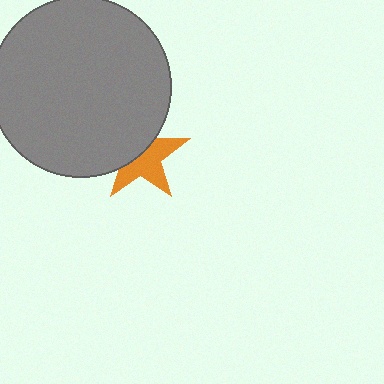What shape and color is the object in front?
The object in front is a gray circle.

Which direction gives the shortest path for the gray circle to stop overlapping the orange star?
Moving toward the upper-left gives the shortest separation.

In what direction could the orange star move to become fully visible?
The orange star could move toward the lower-right. That would shift it out from behind the gray circle entirely.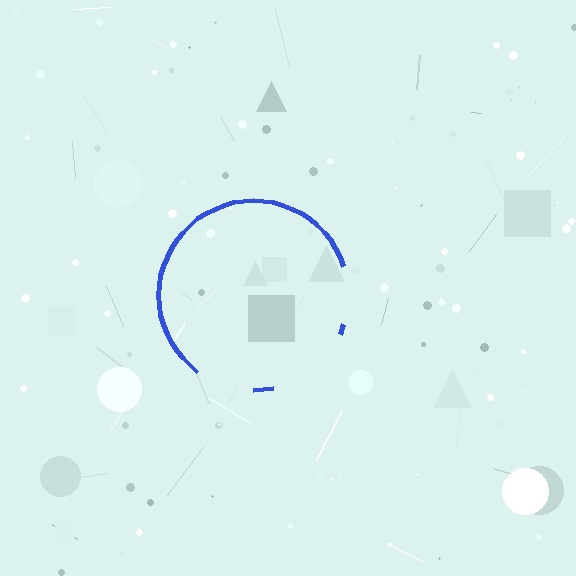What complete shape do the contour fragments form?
The contour fragments form a circle.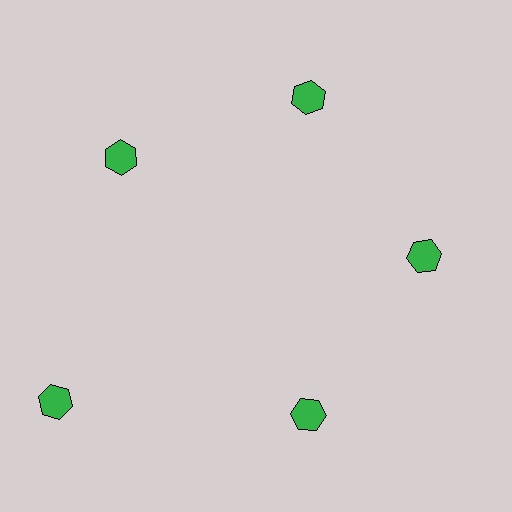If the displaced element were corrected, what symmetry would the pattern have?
It would have 5-fold rotational symmetry — the pattern would map onto itself every 72 degrees.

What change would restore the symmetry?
The symmetry would be restored by moving it inward, back onto the ring so that all 5 hexagons sit at equal angles and equal distance from the center.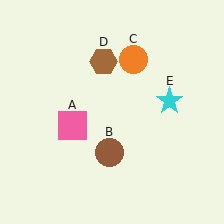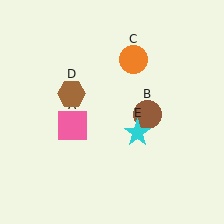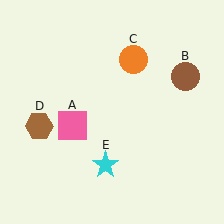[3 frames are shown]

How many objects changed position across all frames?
3 objects changed position: brown circle (object B), brown hexagon (object D), cyan star (object E).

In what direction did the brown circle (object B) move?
The brown circle (object B) moved up and to the right.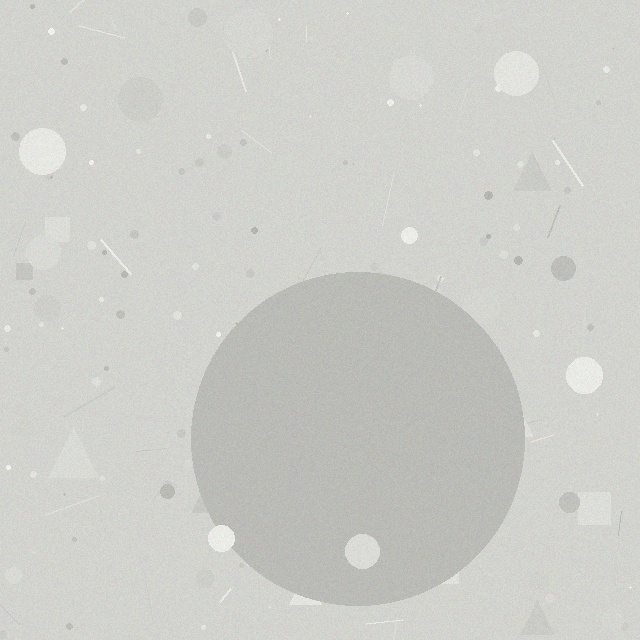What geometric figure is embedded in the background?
A circle is embedded in the background.